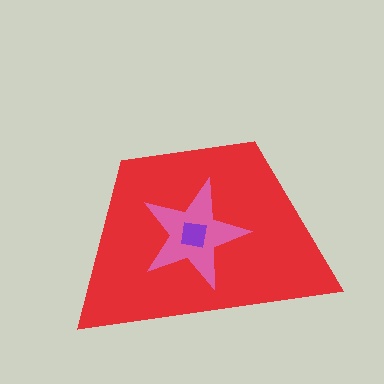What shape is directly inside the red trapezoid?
The pink star.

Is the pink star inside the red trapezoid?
Yes.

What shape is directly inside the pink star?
The purple square.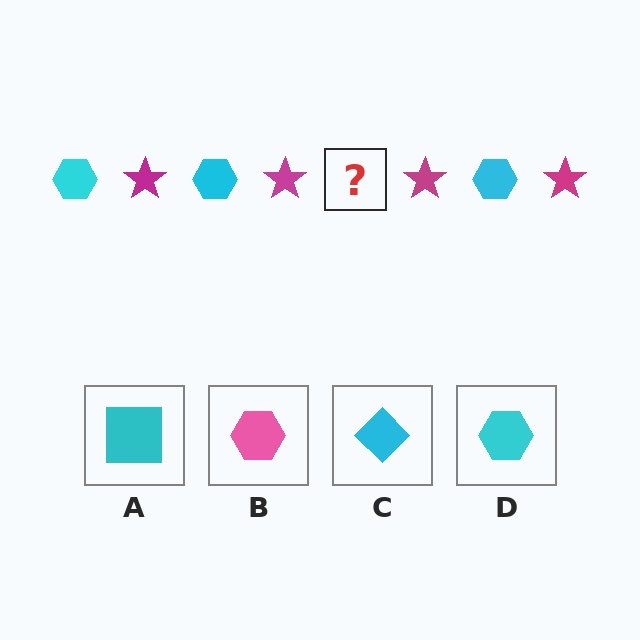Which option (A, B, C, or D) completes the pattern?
D.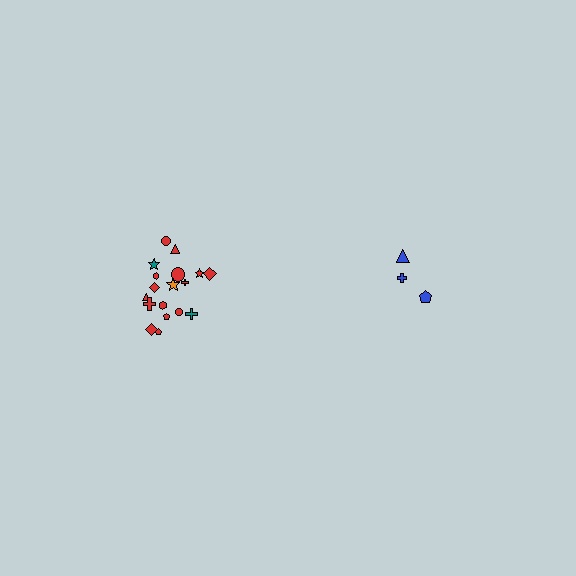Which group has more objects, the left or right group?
The left group.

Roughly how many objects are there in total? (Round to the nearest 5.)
Roughly 20 objects in total.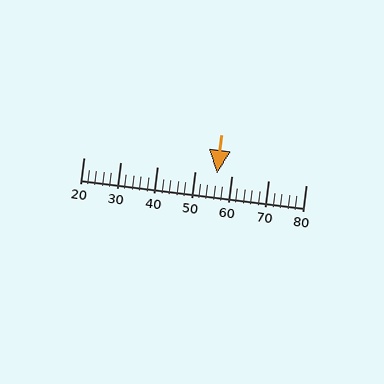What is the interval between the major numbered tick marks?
The major tick marks are spaced 10 units apart.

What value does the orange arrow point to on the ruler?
The orange arrow points to approximately 56.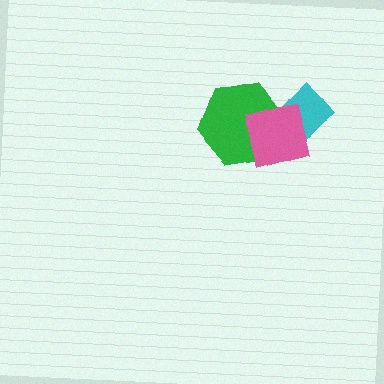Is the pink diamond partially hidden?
No, no other shape covers it.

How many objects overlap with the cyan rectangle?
2 objects overlap with the cyan rectangle.